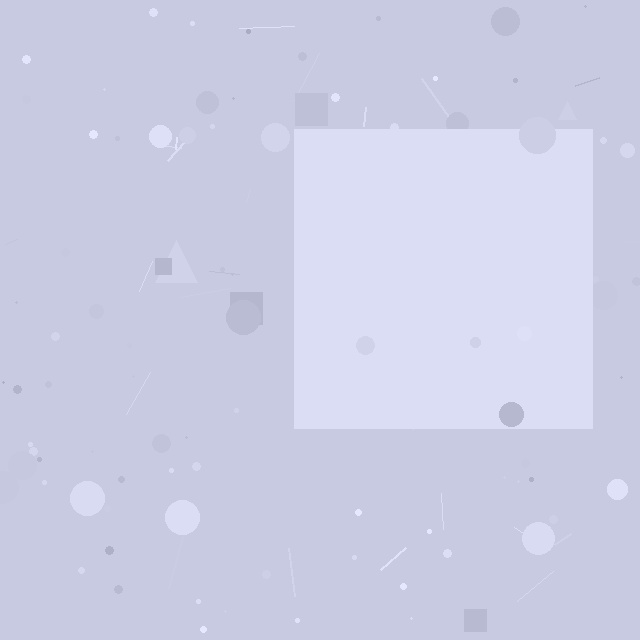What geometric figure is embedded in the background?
A square is embedded in the background.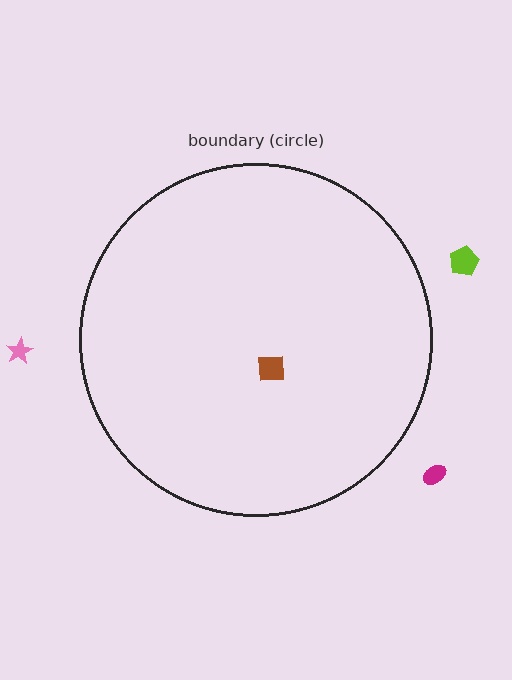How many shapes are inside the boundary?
1 inside, 3 outside.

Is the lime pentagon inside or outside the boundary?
Outside.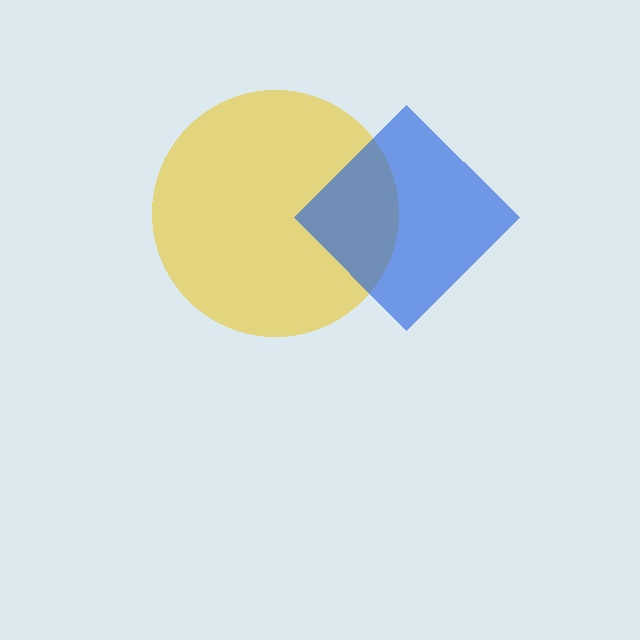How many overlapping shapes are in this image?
There are 2 overlapping shapes in the image.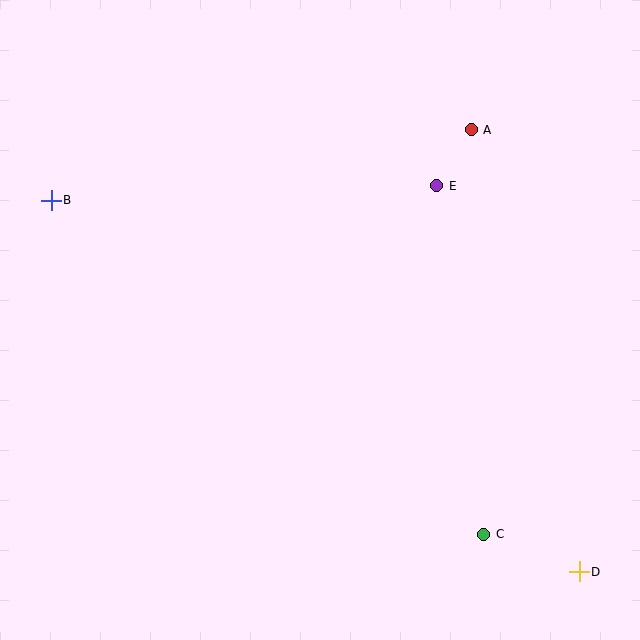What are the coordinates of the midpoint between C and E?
The midpoint between C and E is at (460, 360).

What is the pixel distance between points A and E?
The distance between A and E is 66 pixels.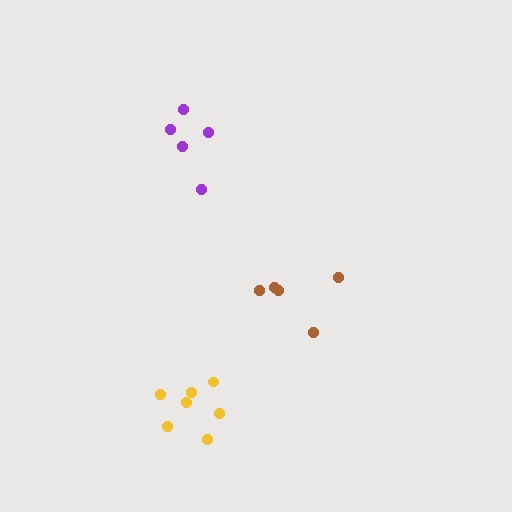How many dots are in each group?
Group 1: 7 dots, Group 2: 5 dots, Group 3: 5 dots (17 total).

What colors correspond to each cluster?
The clusters are colored: yellow, purple, brown.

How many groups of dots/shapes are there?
There are 3 groups.